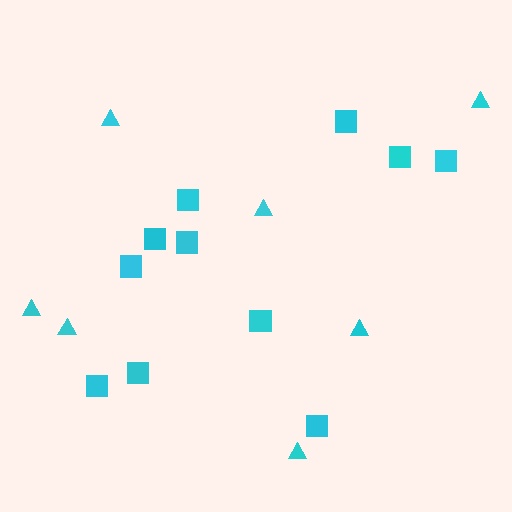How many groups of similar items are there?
There are 2 groups: one group of squares (11) and one group of triangles (7).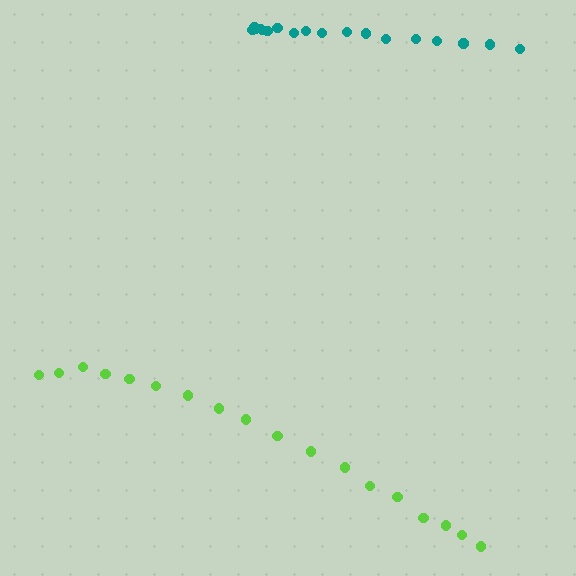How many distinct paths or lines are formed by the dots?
There are 2 distinct paths.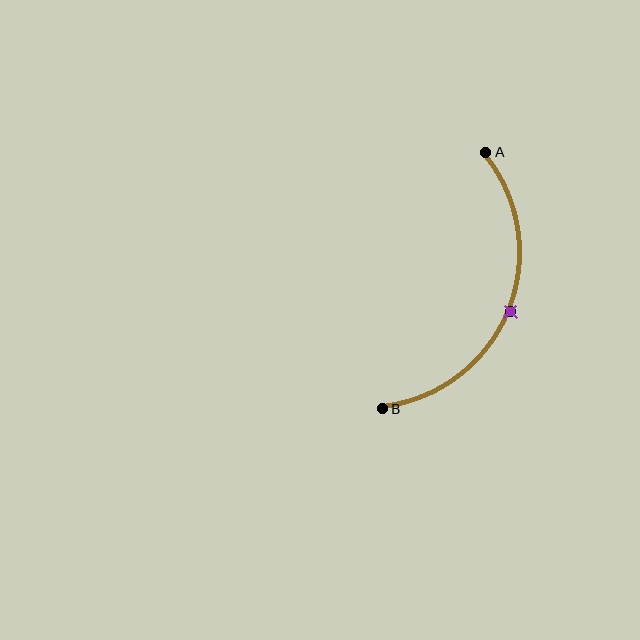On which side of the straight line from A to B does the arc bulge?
The arc bulges to the right of the straight line connecting A and B.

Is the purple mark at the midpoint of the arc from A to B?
Yes. The purple mark lies on the arc at equal arc-length from both A and B — it is the arc midpoint.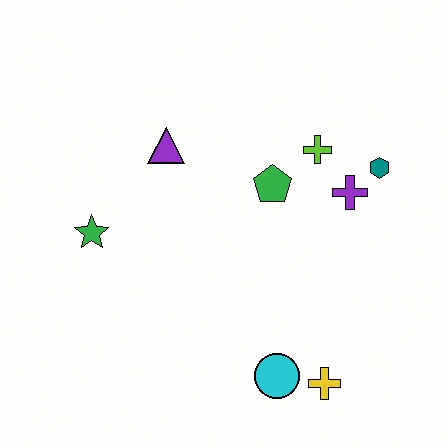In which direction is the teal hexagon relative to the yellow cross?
The teal hexagon is above the yellow cross.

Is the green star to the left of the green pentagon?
Yes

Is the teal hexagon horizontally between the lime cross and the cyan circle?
No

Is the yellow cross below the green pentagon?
Yes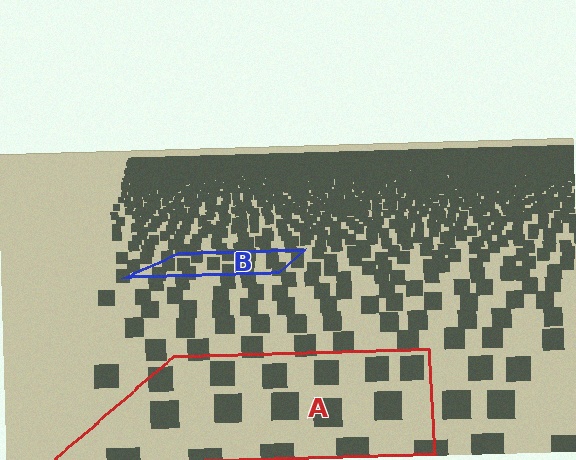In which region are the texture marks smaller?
The texture marks are smaller in region B, because it is farther away.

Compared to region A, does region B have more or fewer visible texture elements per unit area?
Region B has more texture elements per unit area — they are packed more densely because it is farther away.